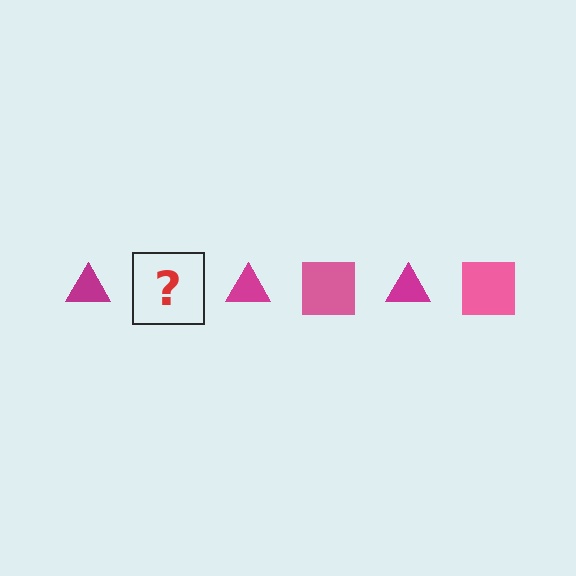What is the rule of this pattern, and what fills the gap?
The rule is that the pattern alternates between magenta triangle and pink square. The gap should be filled with a pink square.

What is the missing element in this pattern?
The missing element is a pink square.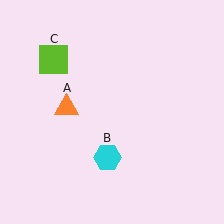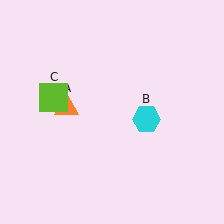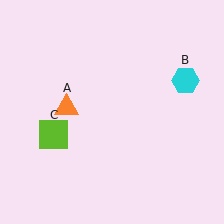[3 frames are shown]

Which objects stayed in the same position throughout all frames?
Orange triangle (object A) remained stationary.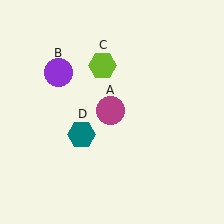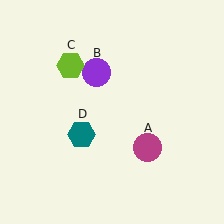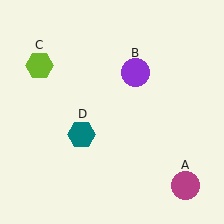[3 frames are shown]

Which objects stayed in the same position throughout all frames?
Teal hexagon (object D) remained stationary.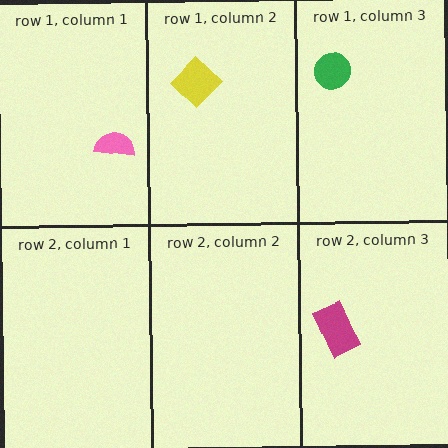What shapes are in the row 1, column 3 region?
The green circle.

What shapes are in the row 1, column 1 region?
The pink semicircle.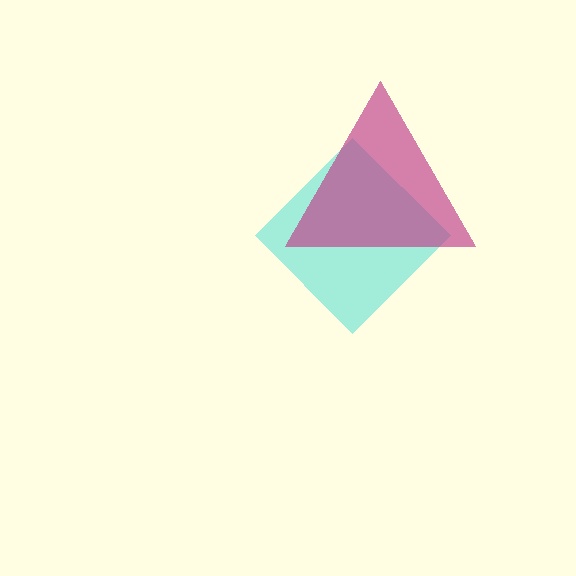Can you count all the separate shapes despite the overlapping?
Yes, there are 2 separate shapes.